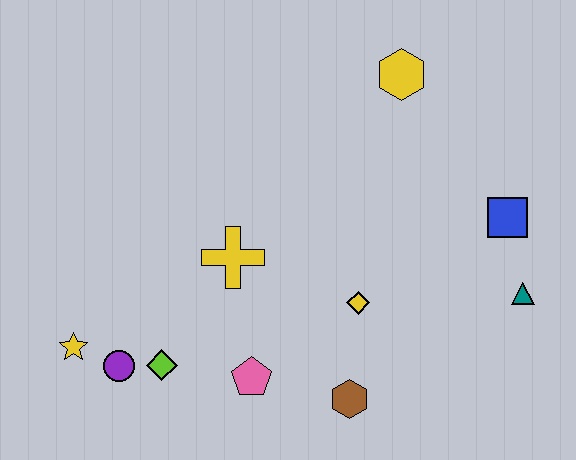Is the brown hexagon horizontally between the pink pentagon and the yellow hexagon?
Yes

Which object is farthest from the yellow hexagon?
The yellow star is farthest from the yellow hexagon.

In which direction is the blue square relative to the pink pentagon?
The blue square is to the right of the pink pentagon.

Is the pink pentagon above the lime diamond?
No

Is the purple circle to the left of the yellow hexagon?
Yes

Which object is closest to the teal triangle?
The blue square is closest to the teal triangle.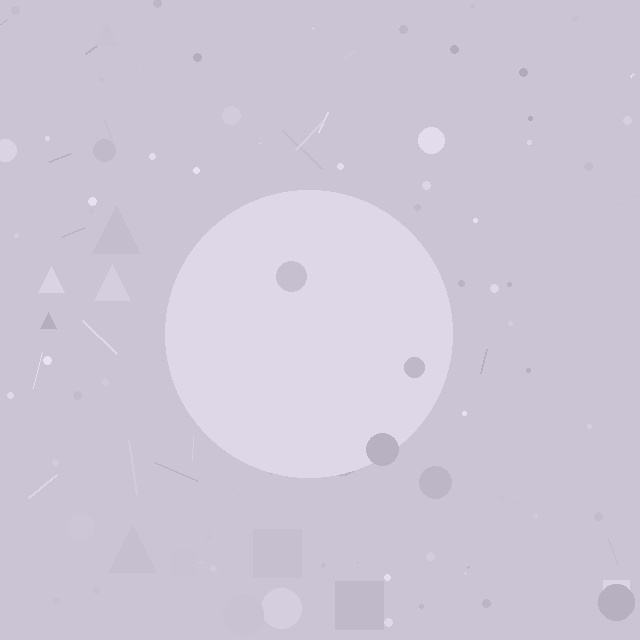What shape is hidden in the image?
A circle is hidden in the image.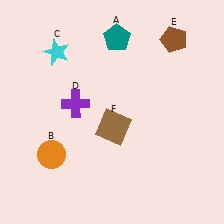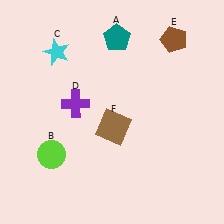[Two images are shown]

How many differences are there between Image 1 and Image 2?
There is 1 difference between the two images.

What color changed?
The circle (B) changed from orange in Image 1 to lime in Image 2.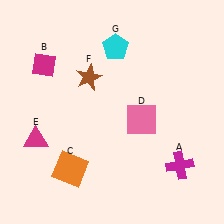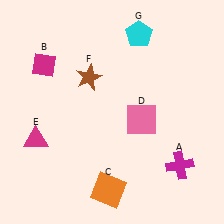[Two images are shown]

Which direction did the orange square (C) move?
The orange square (C) moved right.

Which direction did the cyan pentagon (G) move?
The cyan pentagon (G) moved right.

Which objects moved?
The objects that moved are: the orange square (C), the cyan pentagon (G).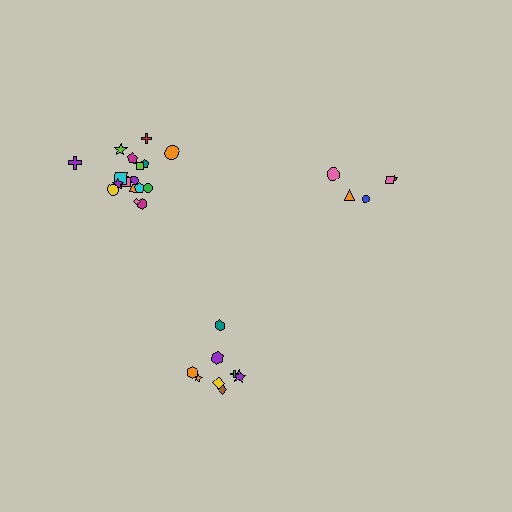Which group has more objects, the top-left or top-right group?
The top-left group.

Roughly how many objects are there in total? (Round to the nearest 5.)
Roughly 30 objects in total.